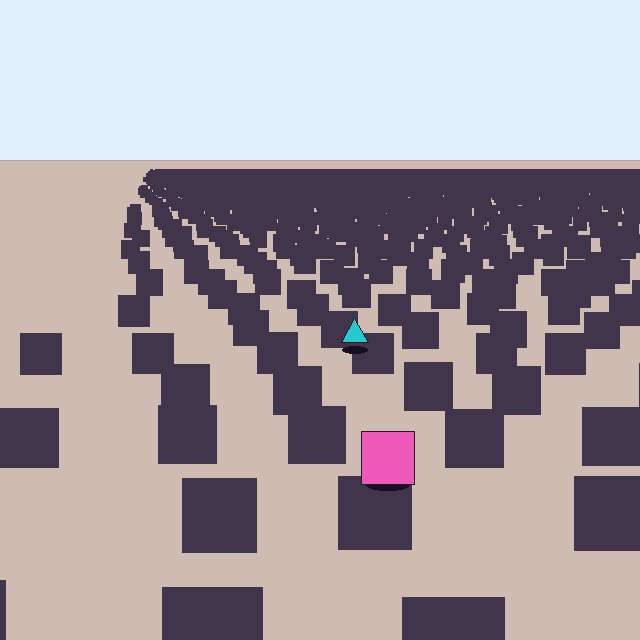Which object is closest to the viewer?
The pink square is closest. The texture marks near it are larger and more spread out.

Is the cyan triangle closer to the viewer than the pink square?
No. The pink square is closer — you can tell from the texture gradient: the ground texture is coarser near it.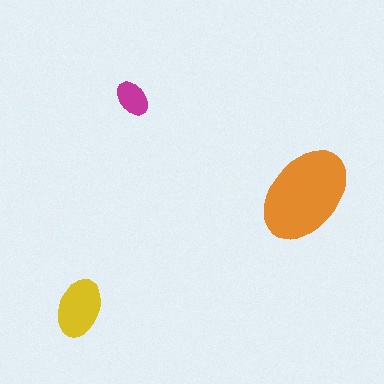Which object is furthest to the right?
The orange ellipse is rightmost.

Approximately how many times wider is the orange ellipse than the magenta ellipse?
About 2.5 times wider.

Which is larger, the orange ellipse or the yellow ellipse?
The orange one.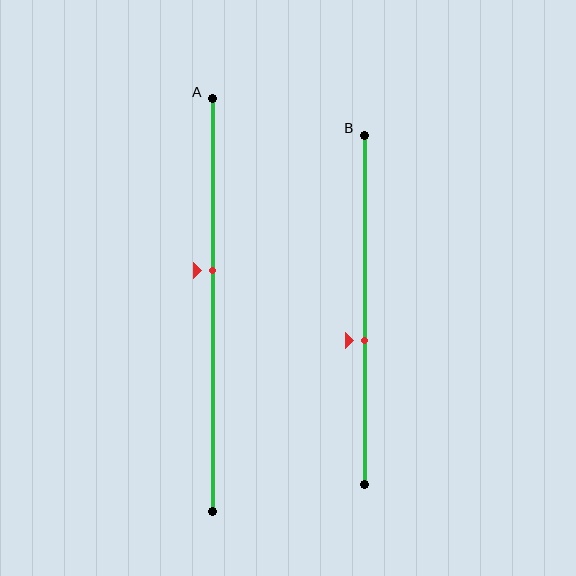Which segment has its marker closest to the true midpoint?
Segment A has its marker closest to the true midpoint.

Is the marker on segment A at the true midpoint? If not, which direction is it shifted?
No, the marker on segment A is shifted upward by about 8% of the segment length.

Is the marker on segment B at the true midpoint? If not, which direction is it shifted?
No, the marker on segment B is shifted downward by about 9% of the segment length.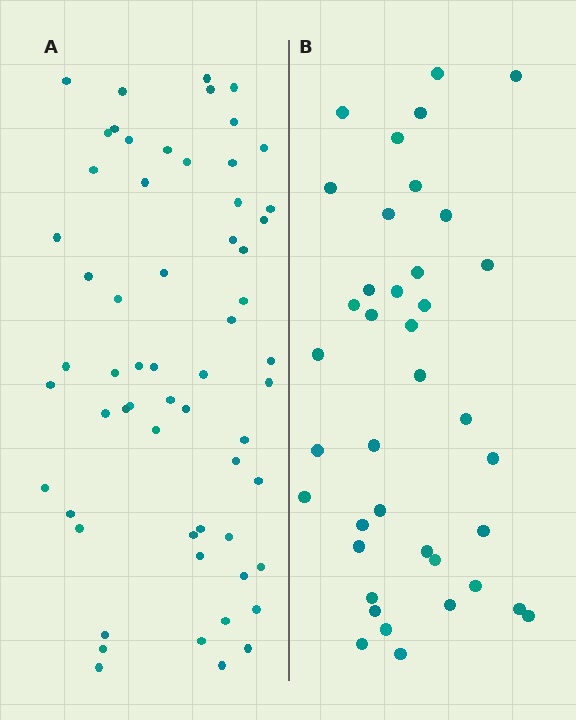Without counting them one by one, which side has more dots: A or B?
Region A (the left region) has more dots.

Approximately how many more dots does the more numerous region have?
Region A has approximately 20 more dots than region B.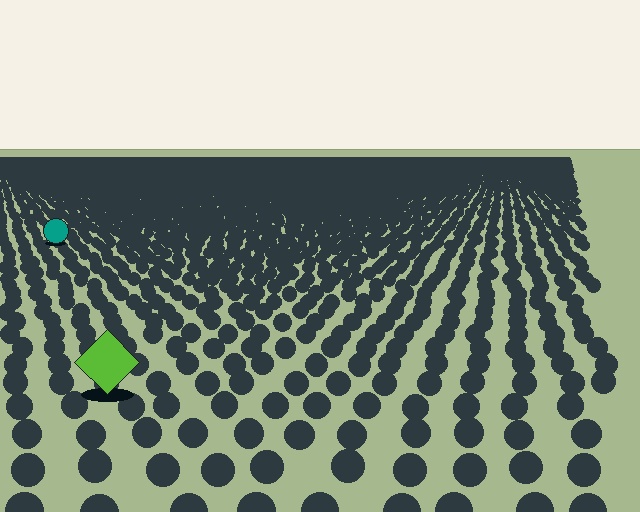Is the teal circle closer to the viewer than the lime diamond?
No. The lime diamond is closer — you can tell from the texture gradient: the ground texture is coarser near it.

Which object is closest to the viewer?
The lime diamond is closest. The texture marks near it are larger and more spread out.